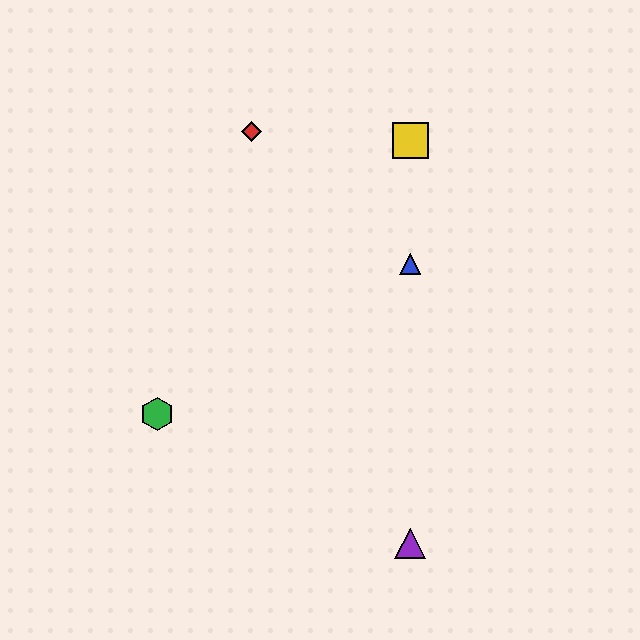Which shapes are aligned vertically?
The blue triangle, the yellow square, the purple triangle are aligned vertically.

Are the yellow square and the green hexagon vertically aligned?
No, the yellow square is at x≈410 and the green hexagon is at x≈157.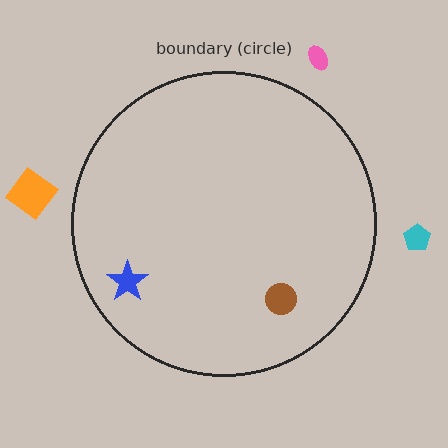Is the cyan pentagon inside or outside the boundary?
Outside.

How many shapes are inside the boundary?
2 inside, 3 outside.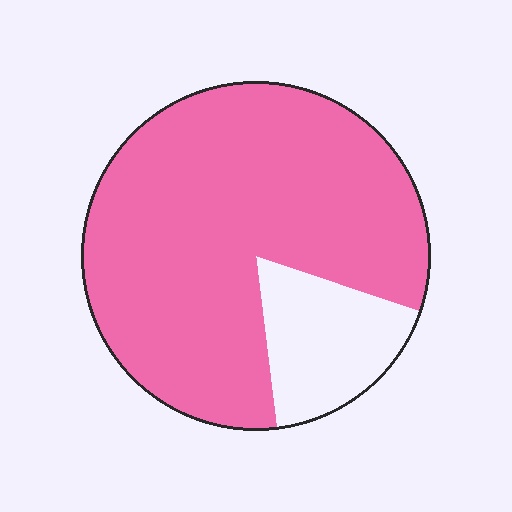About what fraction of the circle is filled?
About five sixths (5/6).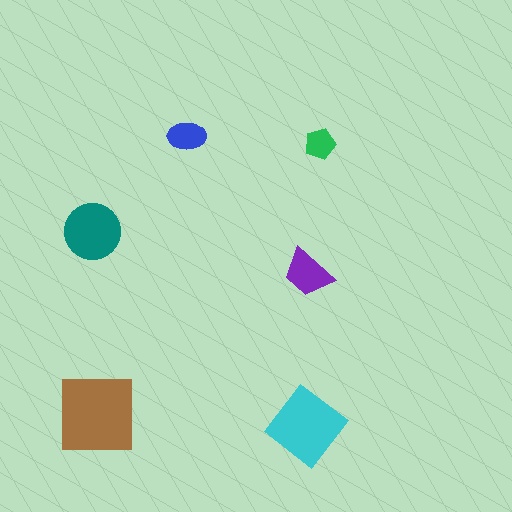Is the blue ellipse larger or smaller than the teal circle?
Smaller.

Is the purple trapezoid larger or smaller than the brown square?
Smaller.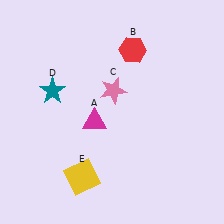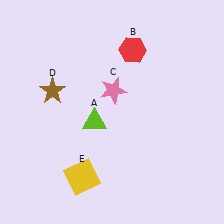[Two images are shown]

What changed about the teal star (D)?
In Image 1, D is teal. In Image 2, it changed to brown.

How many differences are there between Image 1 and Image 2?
There are 2 differences between the two images.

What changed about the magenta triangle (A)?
In Image 1, A is magenta. In Image 2, it changed to lime.